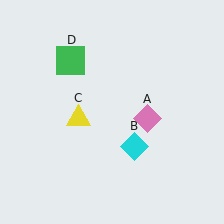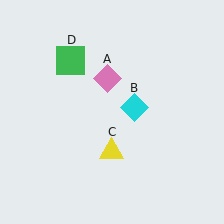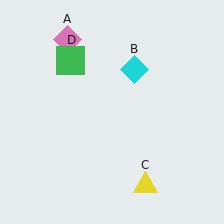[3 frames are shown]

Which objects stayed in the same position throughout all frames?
Green square (object D) remained stationary.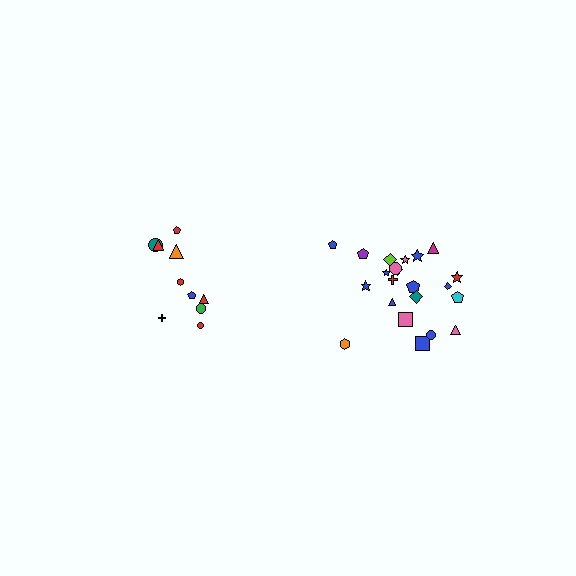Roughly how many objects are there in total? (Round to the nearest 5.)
Roughly 30 objects in total.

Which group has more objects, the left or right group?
The right group.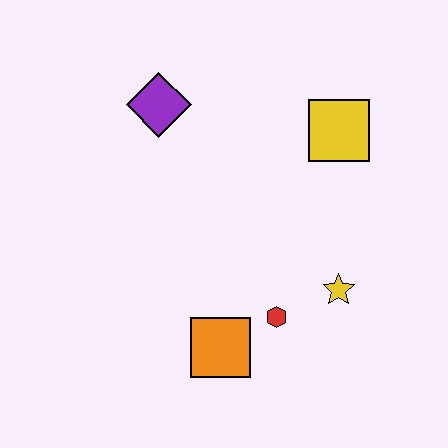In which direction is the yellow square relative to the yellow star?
The yellow square is above the yellow star.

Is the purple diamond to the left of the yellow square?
Yes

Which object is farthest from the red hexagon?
The purple diamond is farthest from the red hexagon.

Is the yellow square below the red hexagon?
No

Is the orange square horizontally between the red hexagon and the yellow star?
No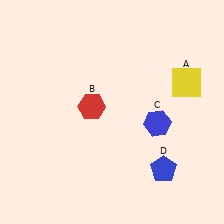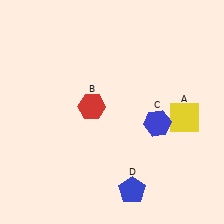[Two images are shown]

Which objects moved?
The objects that moved are: the yellow square (A), the blue pentagon (D).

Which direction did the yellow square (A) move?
The yellow square (A) moved down.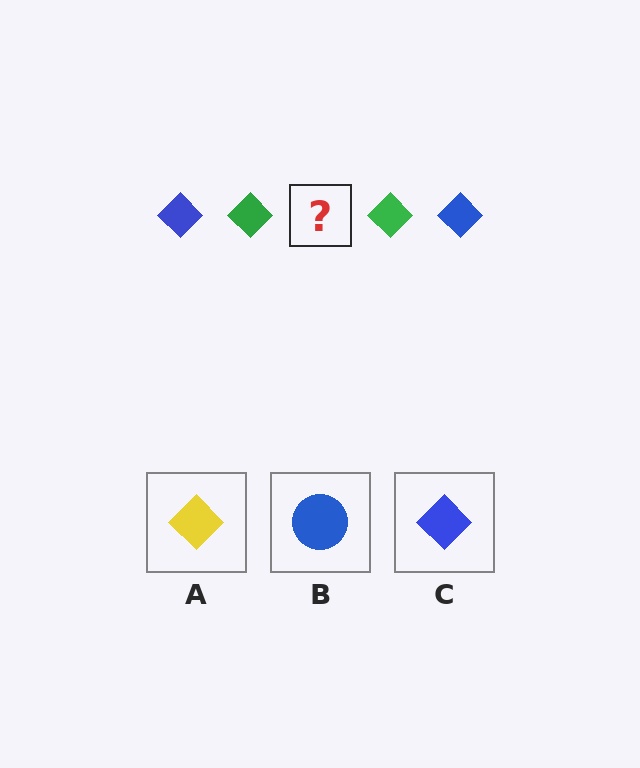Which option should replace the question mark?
Option C.